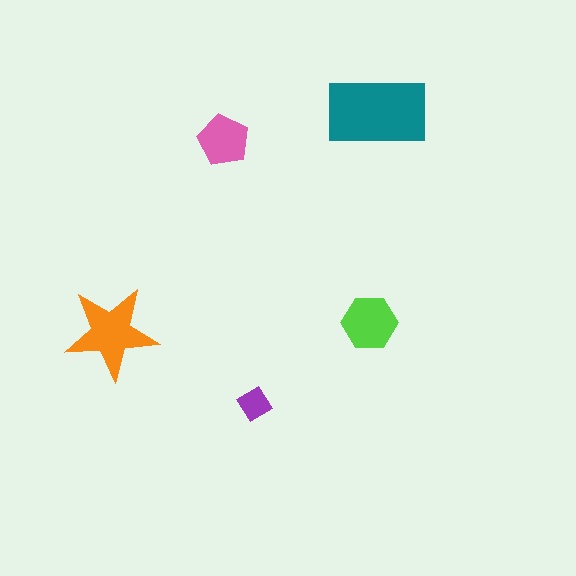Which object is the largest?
The teal rectangle.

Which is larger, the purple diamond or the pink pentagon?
The pink pentagon.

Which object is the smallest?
The purple diamond.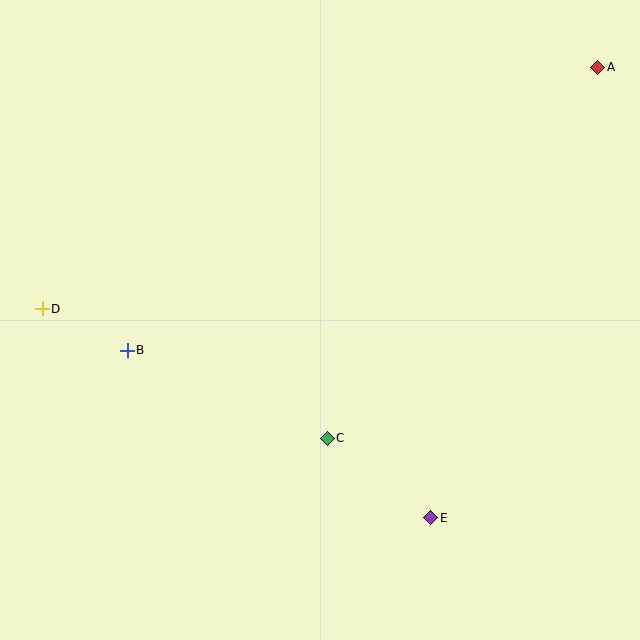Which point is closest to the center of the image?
Point C at (327, 438) is closest to the center.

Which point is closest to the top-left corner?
Point D is closest to the top-left corner.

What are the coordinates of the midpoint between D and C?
The midpoint between D and C is at (185, 373).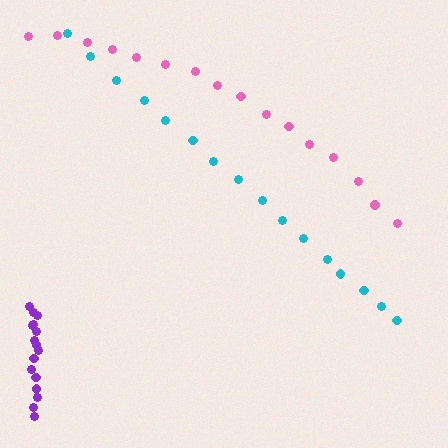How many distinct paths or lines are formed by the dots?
There are 3 distinct paths.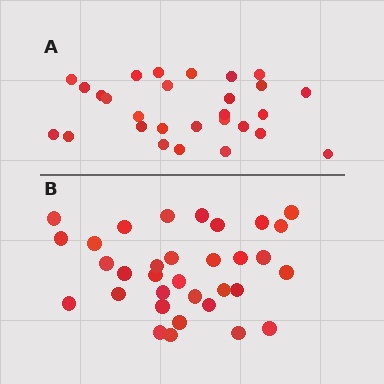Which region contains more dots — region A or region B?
Region B (the bottom region) has more dots.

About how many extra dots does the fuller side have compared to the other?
Region B has about 5 more dots than region A.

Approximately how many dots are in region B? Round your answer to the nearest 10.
About 30 dots. (The exact count is 33, which rounds to 30.)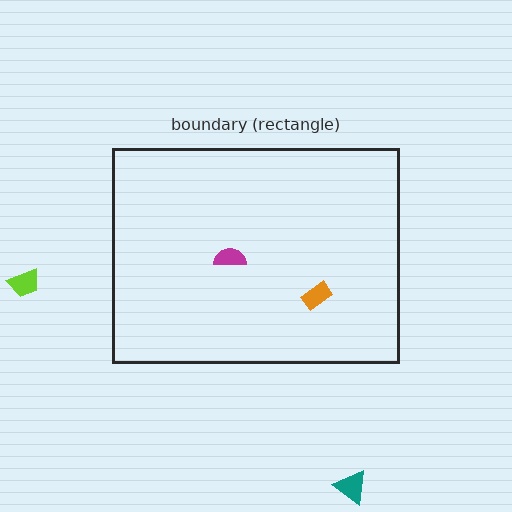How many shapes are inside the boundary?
2 inside, 2 outside.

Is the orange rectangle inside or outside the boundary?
Inside.